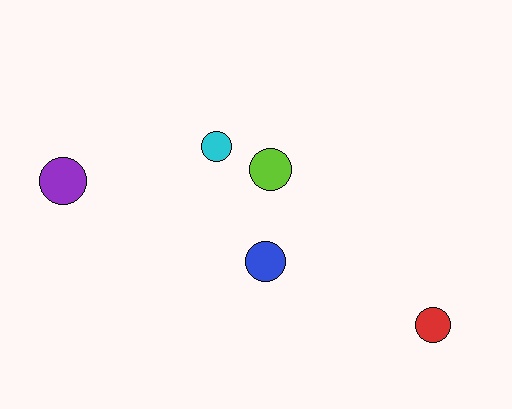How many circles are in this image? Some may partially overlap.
There are 5 circles.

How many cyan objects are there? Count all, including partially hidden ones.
There is 1 cyan object.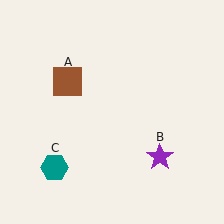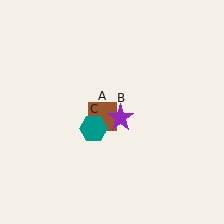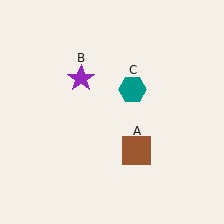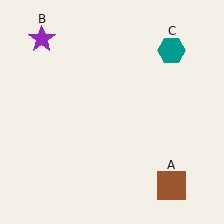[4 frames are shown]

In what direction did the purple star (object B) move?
The purple star (object B) moved up and to the left.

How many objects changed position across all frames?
3 objects changed position: brown square (object A), purple star (object B), teal hexagon (object C).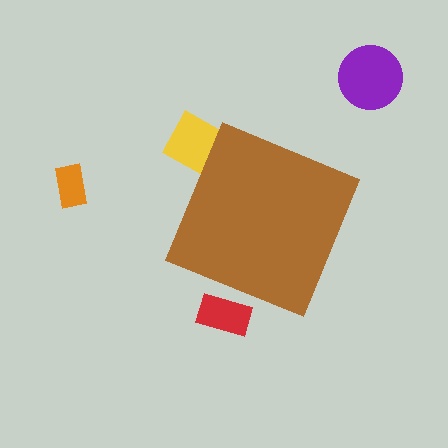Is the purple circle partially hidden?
No, the purple circle is fully visible.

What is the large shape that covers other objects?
A brown diamond.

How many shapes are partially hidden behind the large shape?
2 shapes are partially hidden.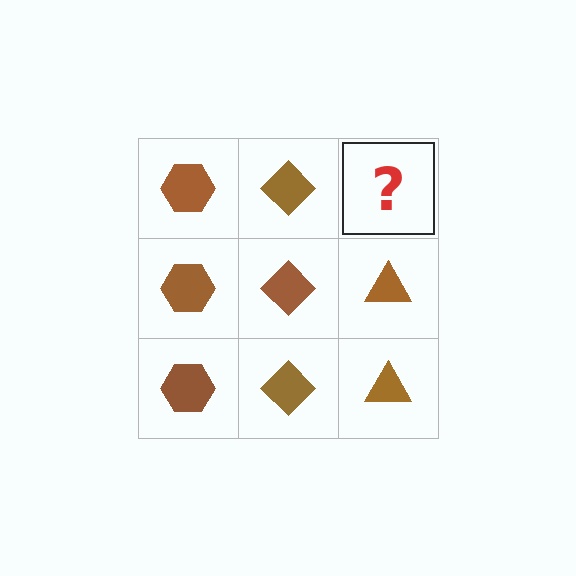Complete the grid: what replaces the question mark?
The question mark should be replaced with a brown triangle.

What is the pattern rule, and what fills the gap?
The rule is that each column has a consistent shape. The gap should be filled with a brown triangle.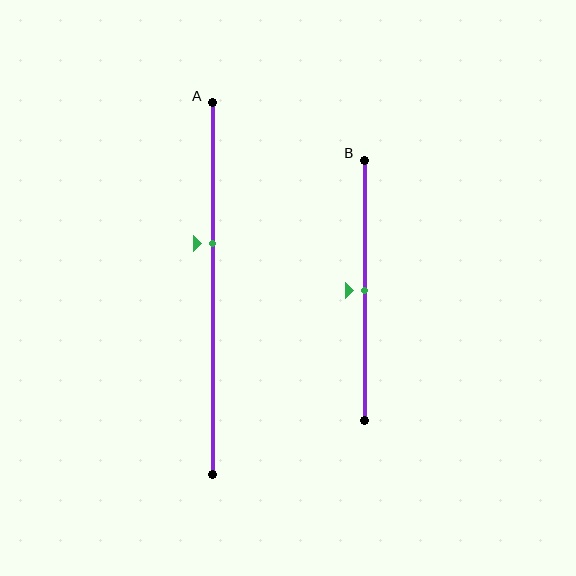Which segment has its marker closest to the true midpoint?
Segment B has its marker closest to the true midpoint.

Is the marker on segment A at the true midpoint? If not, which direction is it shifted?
No, the marker on segment A is shifted upward by about 12% of the segment length.